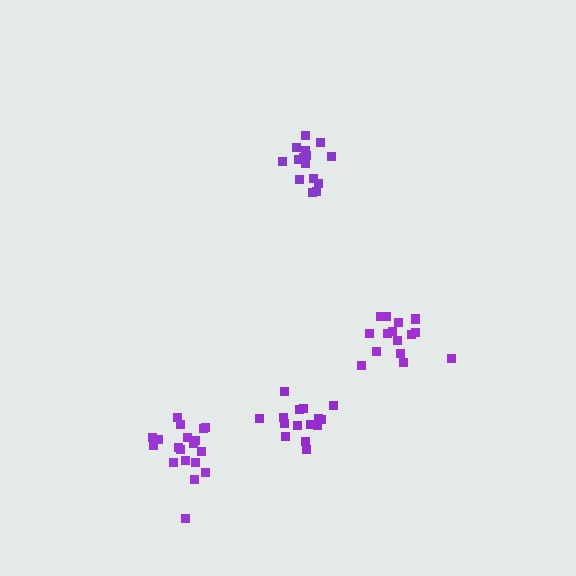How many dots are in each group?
Group 1: 15 dots, Group 2: 19 dots, Group 3: 15 dots, Group 4: 15 dots (64 total).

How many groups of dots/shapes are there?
There are 4 groups.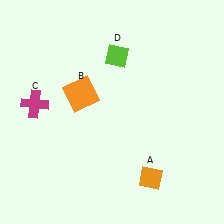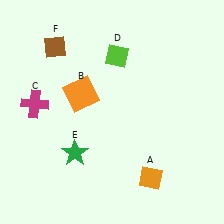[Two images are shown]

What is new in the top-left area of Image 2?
A brown diamond (F) was added in the top-left area of Image 2.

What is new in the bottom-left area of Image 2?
A green star (E) was added in the bottom-left area of Image 2.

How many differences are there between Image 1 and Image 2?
There are 2 differences between the two images.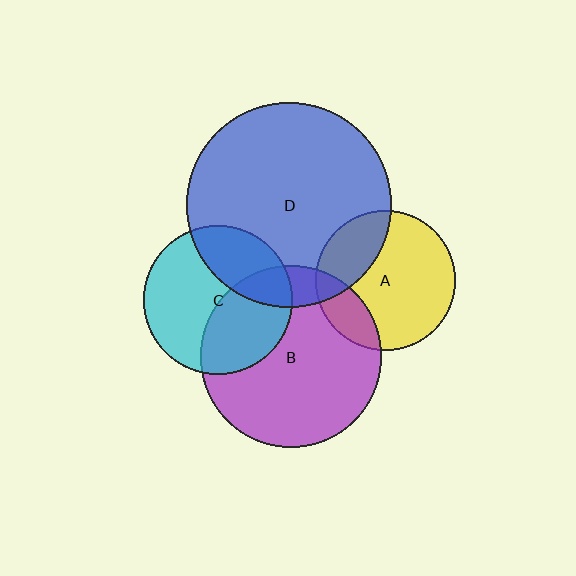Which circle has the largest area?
Circle D (blue).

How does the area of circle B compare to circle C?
Approximately 1.5 times.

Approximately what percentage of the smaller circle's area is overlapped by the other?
Approximately 15%.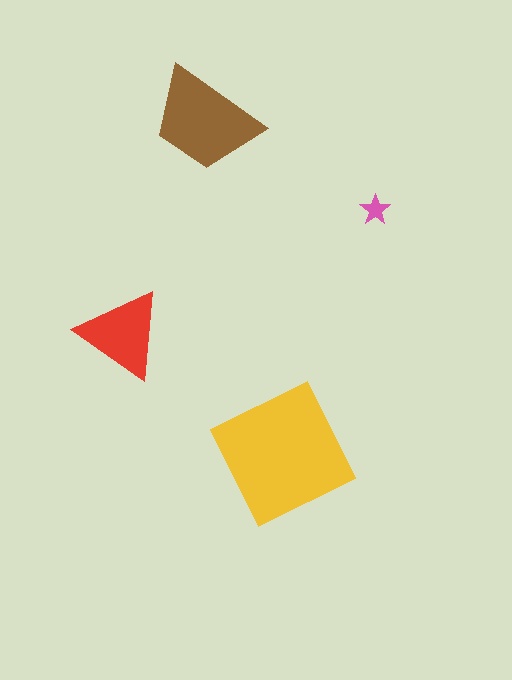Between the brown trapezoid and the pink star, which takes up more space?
The brown trapezoid.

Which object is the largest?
The yellow square.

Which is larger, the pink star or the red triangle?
The red triangle.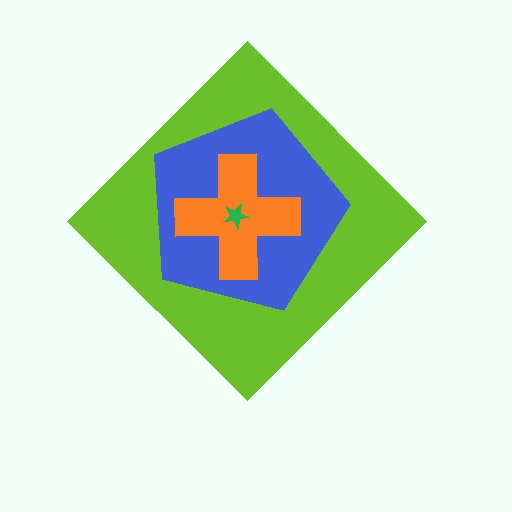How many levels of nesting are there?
4.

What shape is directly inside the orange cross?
The green star.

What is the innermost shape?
The green star.